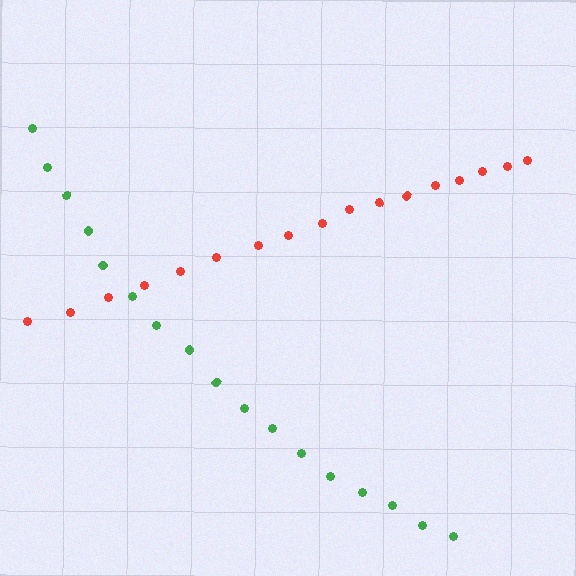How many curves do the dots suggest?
There are 2 distinct paths.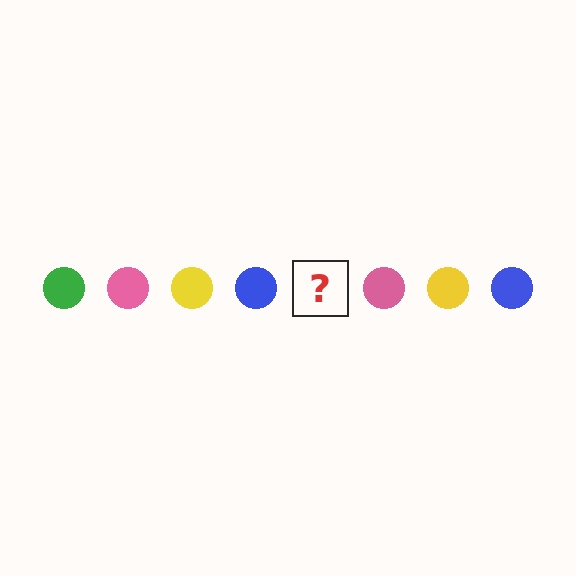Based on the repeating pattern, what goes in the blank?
The blank should be a green circle.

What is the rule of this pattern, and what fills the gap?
The rule is that the pattern cycles through green, pink, yellow, blue circles. The gap should be filled with a green circle.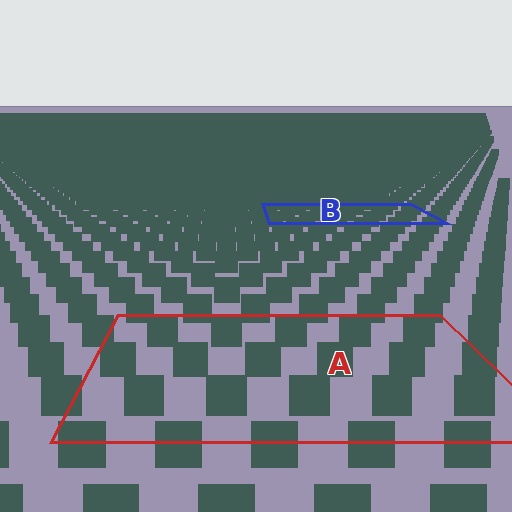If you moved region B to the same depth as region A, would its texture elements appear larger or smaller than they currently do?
They would appear larger. At a closer depth, the same texture elements are projected at a bigger on-screen size.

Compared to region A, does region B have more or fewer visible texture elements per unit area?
Region B has more texture elements per unit area — they are packed more densely because it is farther away.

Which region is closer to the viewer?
Region A is closer. The texture elements there are larger and more spread out.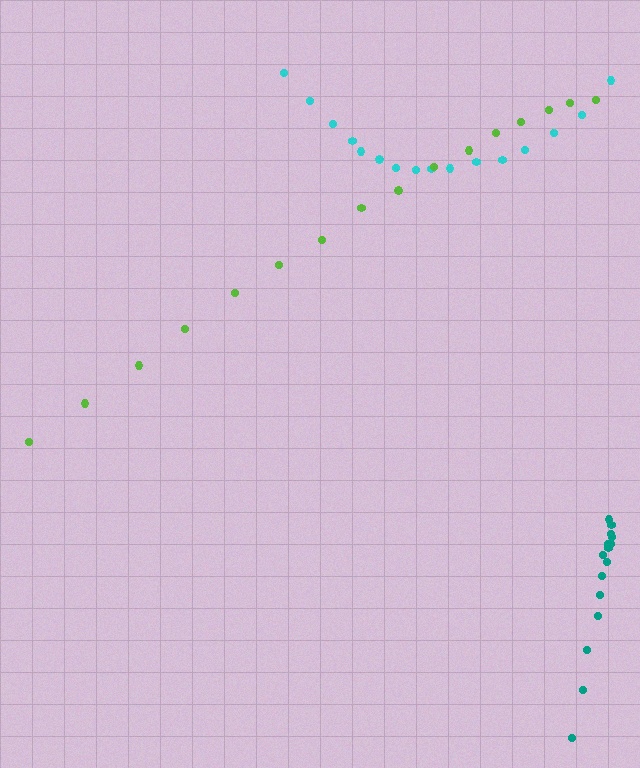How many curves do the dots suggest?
There are 3 distinct paths.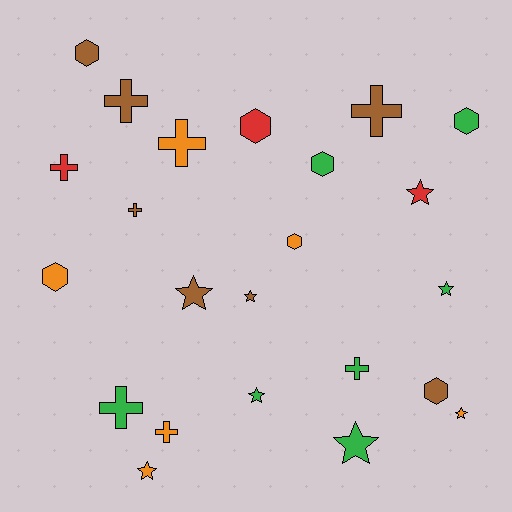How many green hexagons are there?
There are 2 green hexagons.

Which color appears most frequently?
Brown, with 7 objects.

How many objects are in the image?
There are 23 objects.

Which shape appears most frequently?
Star, with 8 objects.